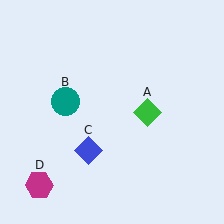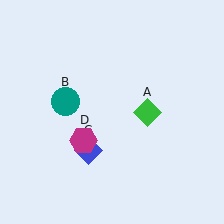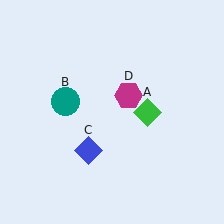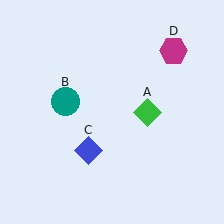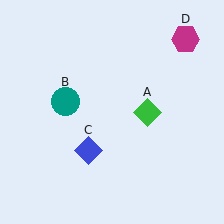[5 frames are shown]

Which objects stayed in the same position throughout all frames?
Green diamond (object A) and teal circle (object B) and blue diamond (object C) remained stationary.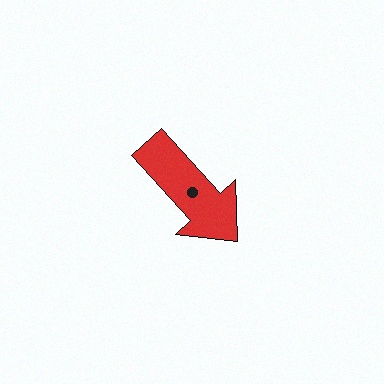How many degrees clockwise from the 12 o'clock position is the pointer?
Approximately 138 degrees.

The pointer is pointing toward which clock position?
Roughly 5 o'clock.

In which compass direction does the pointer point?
Southeast.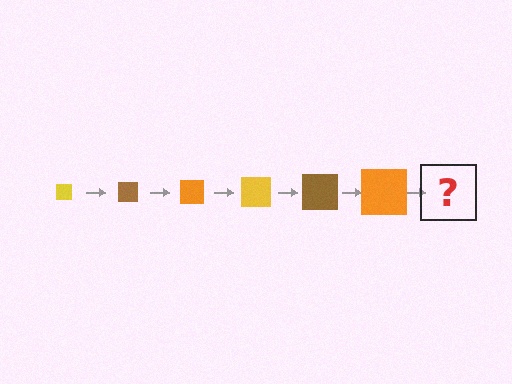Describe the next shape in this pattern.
It should be a yellow square, larger than the previous one.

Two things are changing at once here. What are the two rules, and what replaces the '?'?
The two rules are that the square grows larger each step and the color cycles through yellow, brown, and orange. The '?' should be a yellow square, larger than the previous one.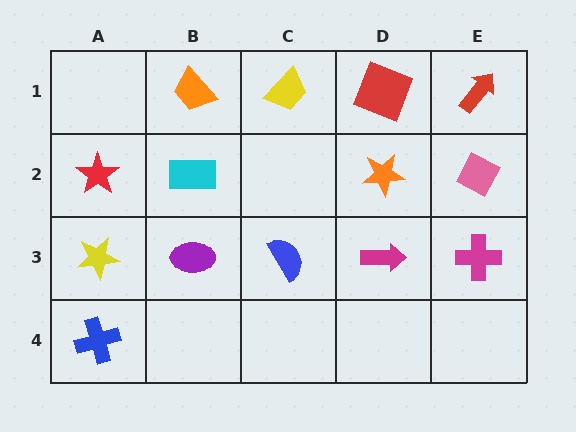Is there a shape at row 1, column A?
No, that cell is empty.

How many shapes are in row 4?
1 shape.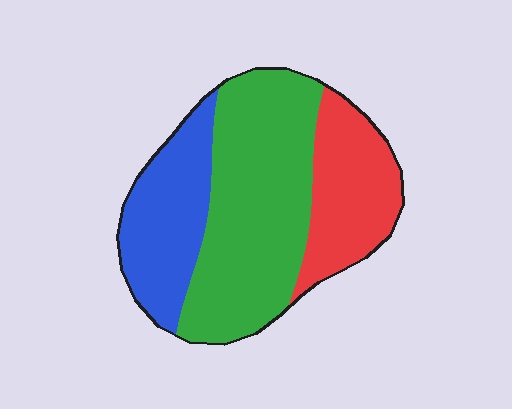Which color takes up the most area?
Green, at roughly 50%.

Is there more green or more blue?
Green.